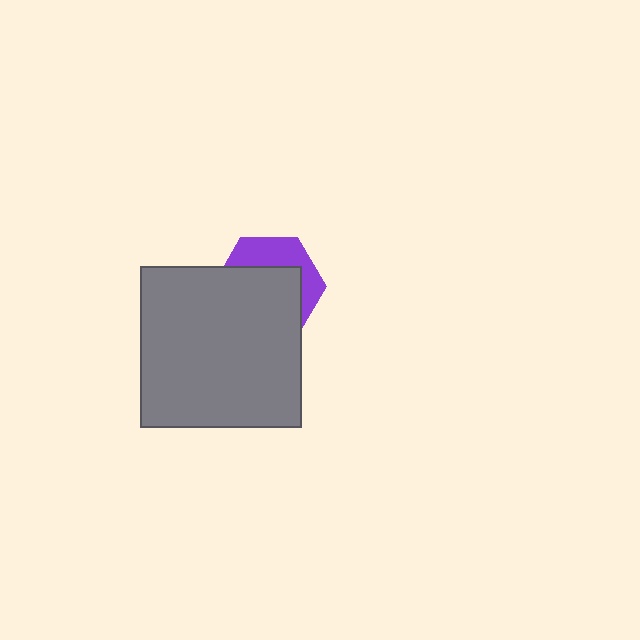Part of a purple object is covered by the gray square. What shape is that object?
It is a hexagon.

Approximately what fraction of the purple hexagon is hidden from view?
Roughly 64% of the purple hexagon is hidden behind the gray square.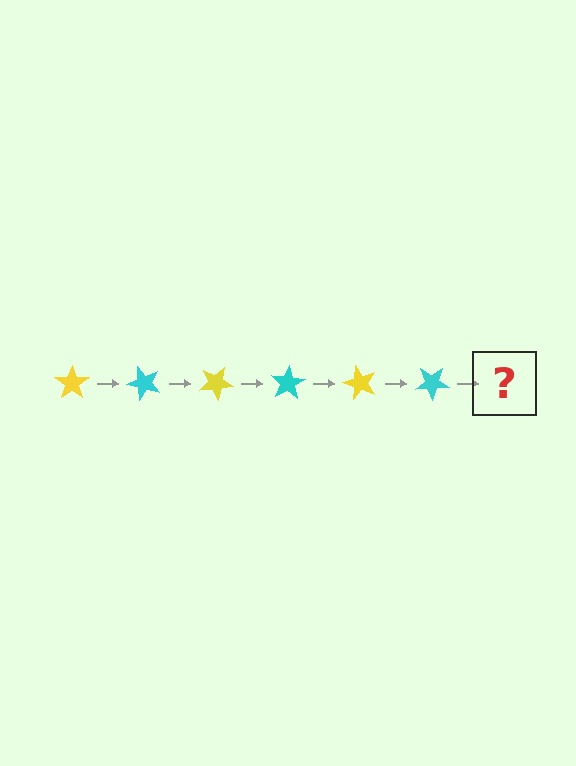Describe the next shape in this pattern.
It should be a yellow star, rotated 300 degrees from the start.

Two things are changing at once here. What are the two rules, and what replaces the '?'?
The two rules are that it rotates 50 degrees each step and the color cycles through yellow and cyan. The '?' should be a yellow star, rotated 300 degrees from the start.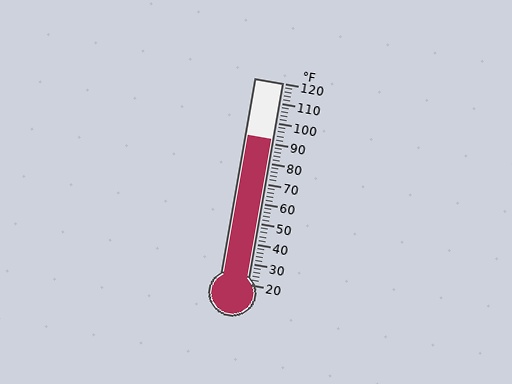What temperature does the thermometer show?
The thermometer shows approximately 92°F.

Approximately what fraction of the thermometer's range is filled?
The thermometer is filled to approximately 70% of its range.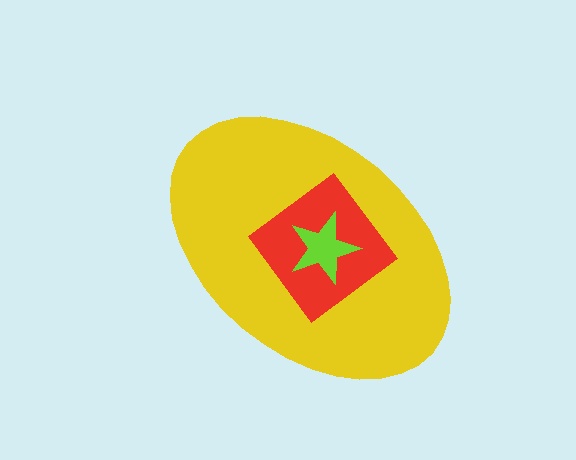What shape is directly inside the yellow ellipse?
The red diamond.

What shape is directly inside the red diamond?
The lime star.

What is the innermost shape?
The lime star.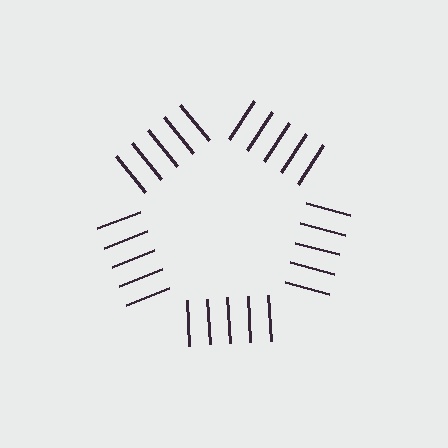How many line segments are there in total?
25 — 5 along each of the 5 edges.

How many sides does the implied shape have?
5 sides — the line-ends trace a pentagon.